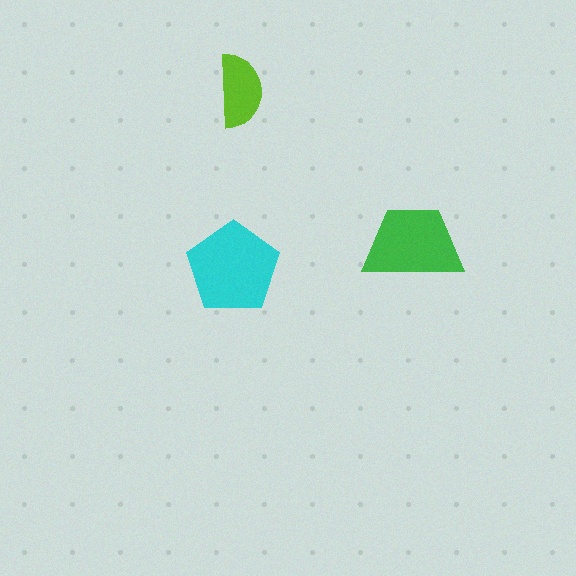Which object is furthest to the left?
The cyan pentagon is leftmost.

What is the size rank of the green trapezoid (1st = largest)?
2nd.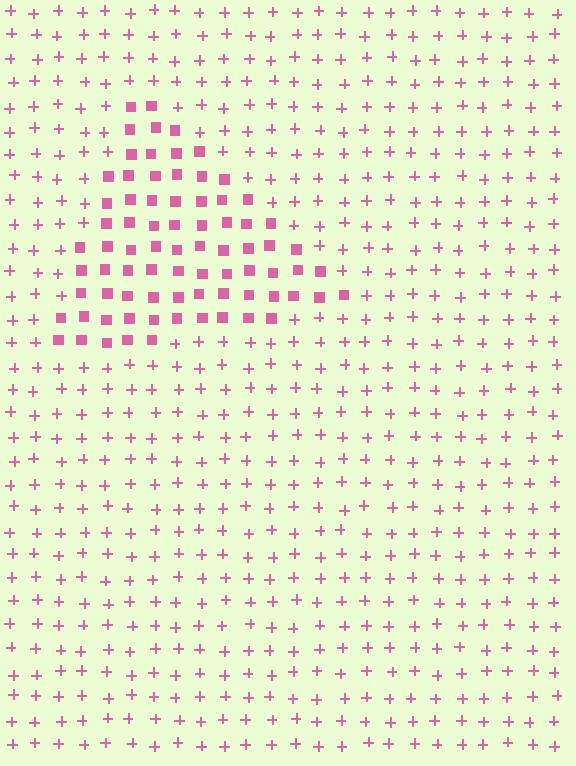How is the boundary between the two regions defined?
The boundary is defined by a change in element shape: squares inside vs. plus signs outside. All elements share the same color and spacing.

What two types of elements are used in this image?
The image uses squares inside the triangle region and plus signs outside it.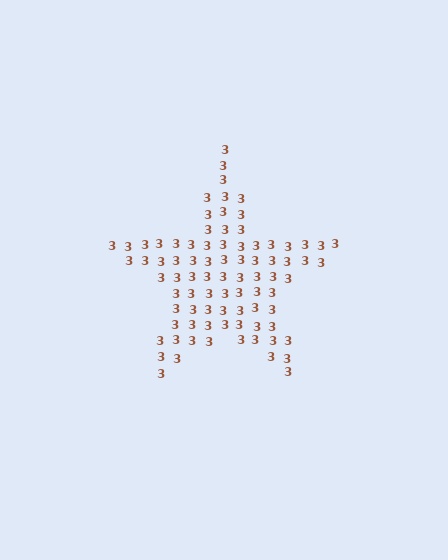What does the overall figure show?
The overall figure shows a star.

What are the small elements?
The small elements are digit 3's.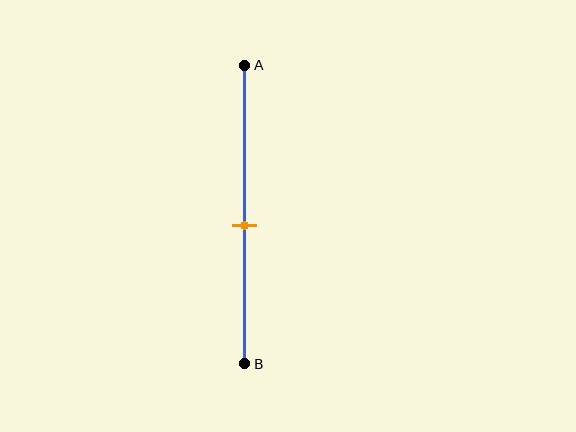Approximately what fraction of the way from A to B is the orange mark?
The orange mark is approximately 55% of the way from A to B.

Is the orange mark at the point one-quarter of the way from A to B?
No, the mark is at about 55% from A, not at the 25% one-quarter point.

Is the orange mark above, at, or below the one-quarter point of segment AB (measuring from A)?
The orange mark is below the one-quarter point of segment AB.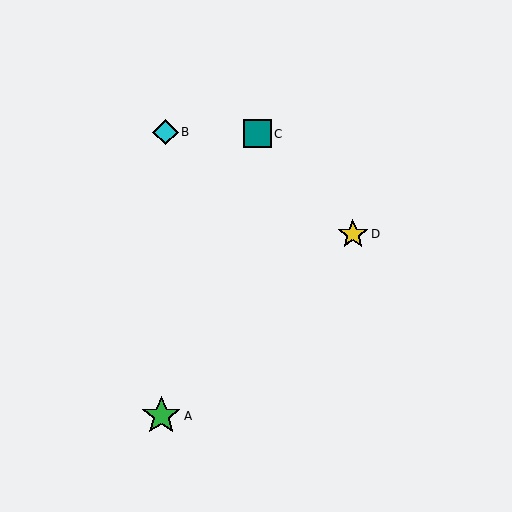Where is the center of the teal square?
The center of the teal square is at (257, 134).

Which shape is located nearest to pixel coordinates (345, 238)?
The yellow star (labeled D) at (353, 234) is nearest to that location.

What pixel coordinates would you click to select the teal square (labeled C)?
Click at (257, 134) to select the teal square C.